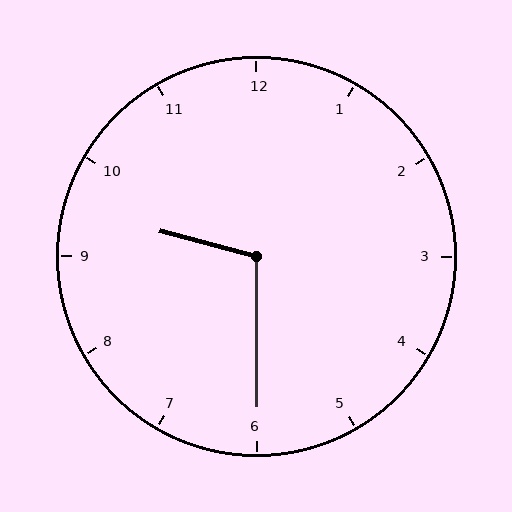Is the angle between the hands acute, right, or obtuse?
It is obtuse.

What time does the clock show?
9:30.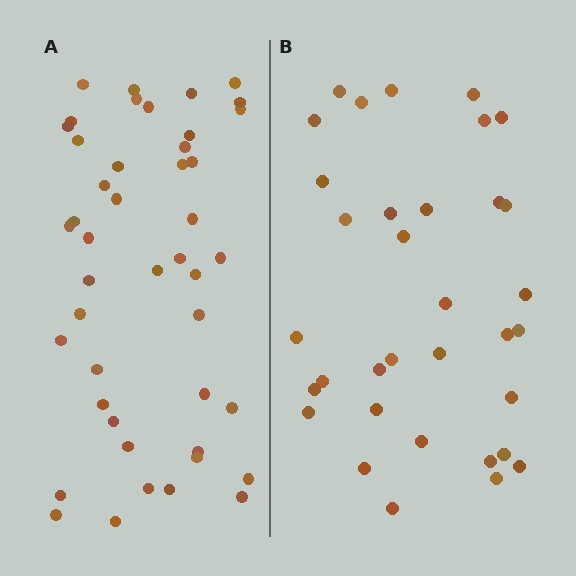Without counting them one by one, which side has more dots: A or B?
Region A (the left region) has more dots.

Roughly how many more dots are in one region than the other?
Region A has roughly 12 or so more dots than region B.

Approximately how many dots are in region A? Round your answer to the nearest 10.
About 40 dots. (The exact count is 45, which rounds to 40.)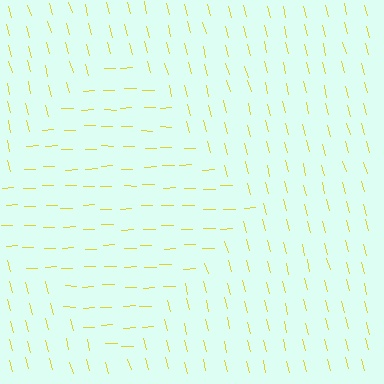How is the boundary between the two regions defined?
The boundary is defined purely by a change in line orientation (approximately 76 degrees difference). All lines are the same color and thickness.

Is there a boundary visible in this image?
Yes, there is a texture boundary formed by a change in line orientation.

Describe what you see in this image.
The image is filled with small yellow line segments. A diamond region in the image has lines oriented differently from the surrounding lines, creating a visible texture boundary.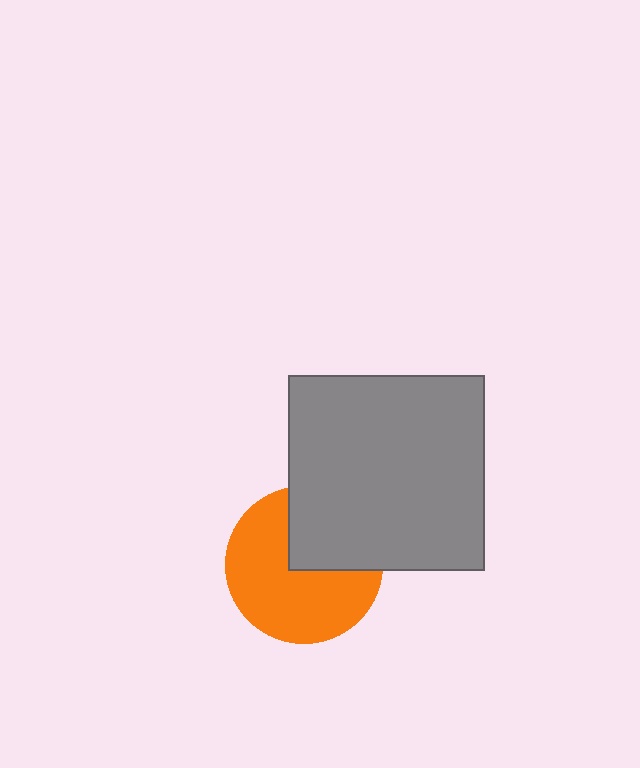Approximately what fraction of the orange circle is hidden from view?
Roughly 35% of the orange circle is hidden behind the gray square.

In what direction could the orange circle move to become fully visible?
The orange circle could move toward the lower-left. That would shift it out from behind the gray square entirely.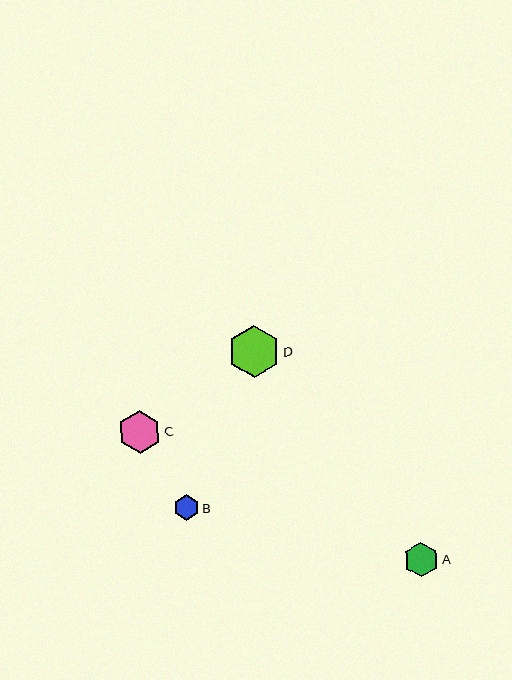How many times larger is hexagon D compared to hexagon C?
Hexagon D is approximately 1.2 times the size of hexagon C.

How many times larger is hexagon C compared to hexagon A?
Hexagon C is approximately 1.2 times the size of hexagon A.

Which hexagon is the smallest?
Hexagon B is the smallest with a size of approximately 26 pixels.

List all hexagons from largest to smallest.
From largest to smallest: D, C, A, B.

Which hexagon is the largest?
Hexagon D is the largest with a size of approximately 52 pixels.